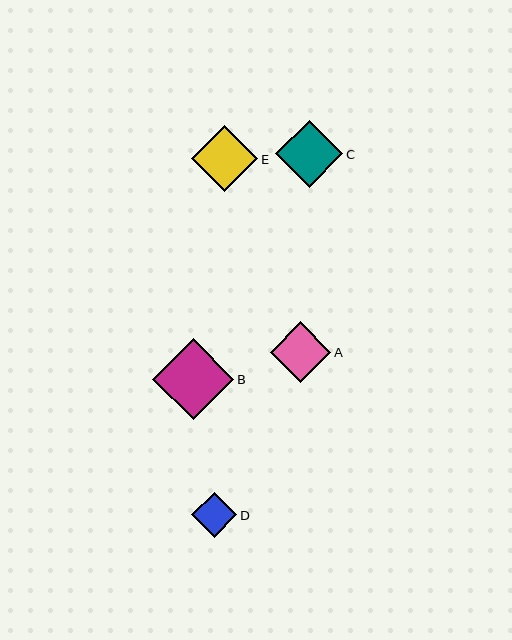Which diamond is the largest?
Diamond B is the largest with a size of approximately 81 pixels.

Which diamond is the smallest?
Diamond D is the smallest with a size of approximately 45 pixels.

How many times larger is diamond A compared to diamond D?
Diamond A is approximately 1.4 times the size of diamond D.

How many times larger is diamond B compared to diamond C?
Diamond B is approximately 1.2 times the size of diamond C.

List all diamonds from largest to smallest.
From largest to smallest: B, C, E, A, D.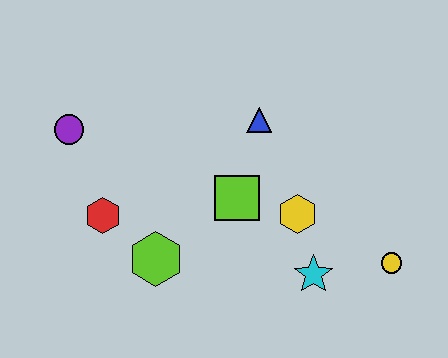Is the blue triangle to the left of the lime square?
No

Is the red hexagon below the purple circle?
Yes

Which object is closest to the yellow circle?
The cyan star is closest to the yellow circle.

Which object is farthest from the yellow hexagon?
The purple circle is farthest from the yellow hexagon.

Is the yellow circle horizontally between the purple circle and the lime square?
No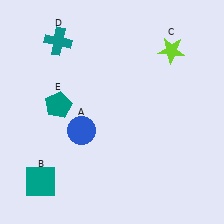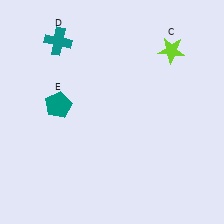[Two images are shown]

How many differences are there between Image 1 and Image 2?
There are 2 differences between the two images.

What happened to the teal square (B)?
The teal square (B) was removed in Image 2. It was in the bottom-left area of Image 1.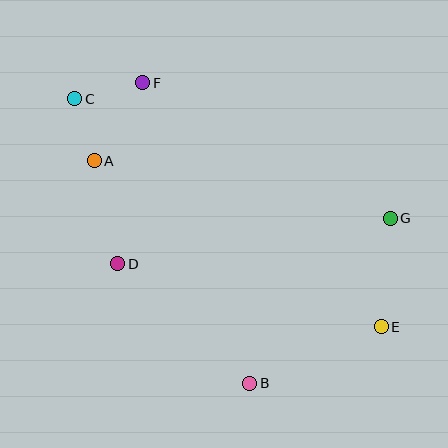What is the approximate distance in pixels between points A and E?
The distance between A and E is approximately 332 pixels.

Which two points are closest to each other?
Points A and C are closest to each other.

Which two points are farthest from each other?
Points C and E are farthest from each other.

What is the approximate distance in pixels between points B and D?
The distance between B and D is approximately 178 pixels.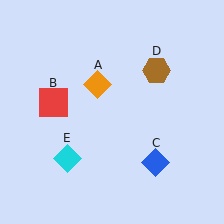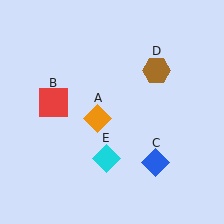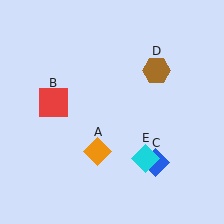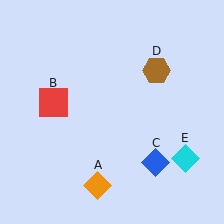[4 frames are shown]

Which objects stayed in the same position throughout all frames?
Red square (object B) and blue diamond (object C) and brown hexagon (object D) remained stationary.